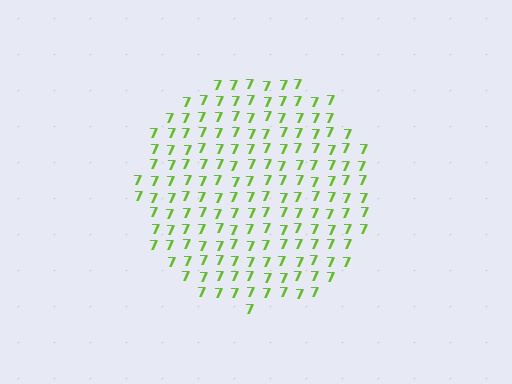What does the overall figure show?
The overall figure shows a circle.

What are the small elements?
The small elements are digit 7's.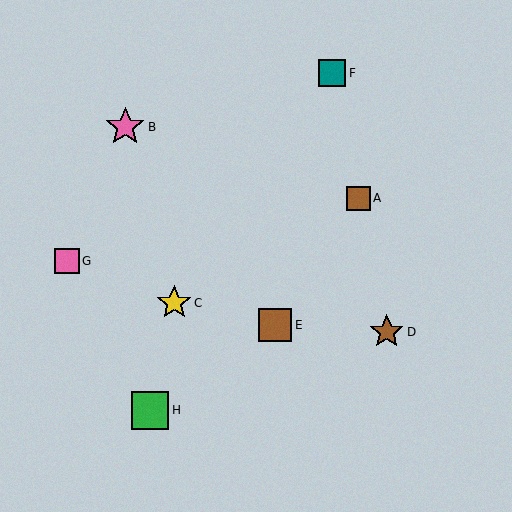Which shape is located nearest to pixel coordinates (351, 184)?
The brown square (labeled A) at (358, 198) is nearest to that location.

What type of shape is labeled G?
Shape G is a pink square.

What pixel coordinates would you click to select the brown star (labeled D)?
Click at (387, 332) to select the brown star D.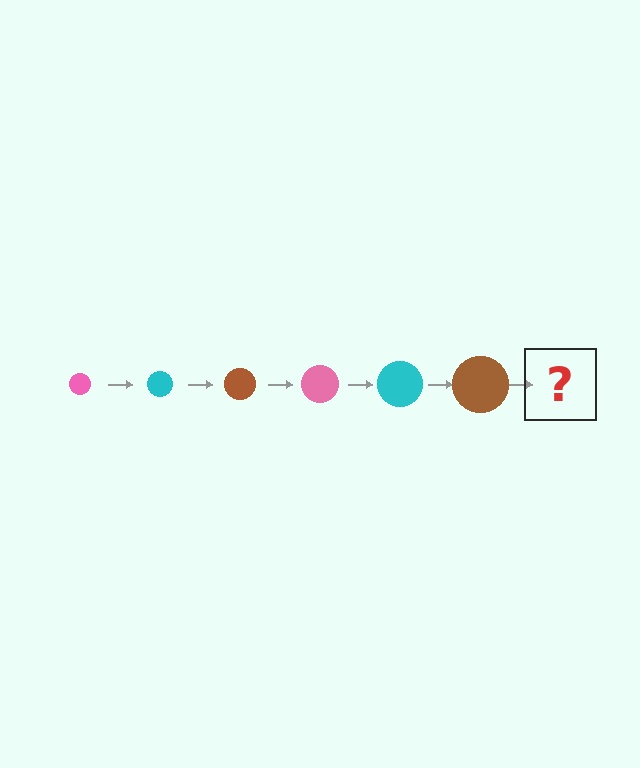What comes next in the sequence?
The next element should be a pink circle, larger than the previous one.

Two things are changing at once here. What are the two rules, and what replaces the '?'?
The two rules are that the circle grows larger each step and the color cycles through pink, cyan, and brown. The '?' should be a pink circle, larger than the previous one.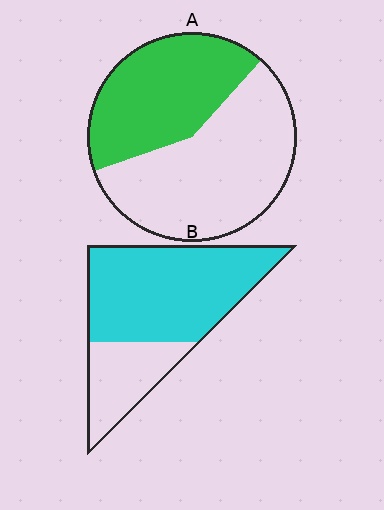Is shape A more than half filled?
No.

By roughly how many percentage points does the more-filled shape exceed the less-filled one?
By roughly 30 percentage points (B over A).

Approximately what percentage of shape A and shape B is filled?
A is approximately 40% and B is approximately 70%.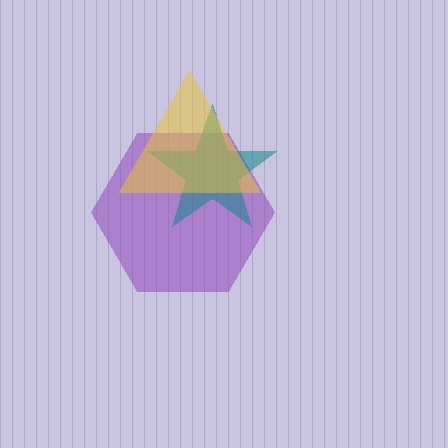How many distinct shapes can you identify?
There are 3 distinct shapes: a purple hexagon, a teal star, a yellow triangle.